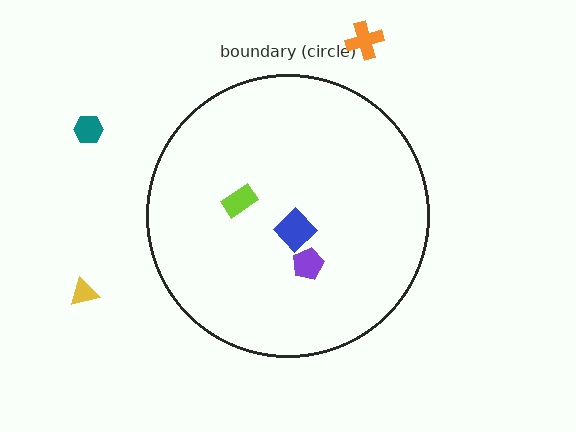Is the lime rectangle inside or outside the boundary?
Inside.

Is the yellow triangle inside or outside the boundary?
Outside.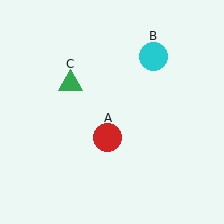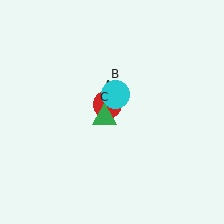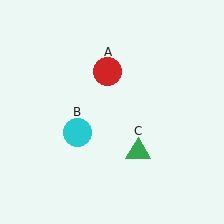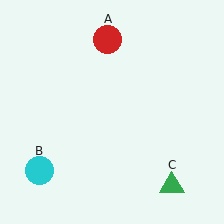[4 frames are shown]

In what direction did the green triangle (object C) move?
The green triangle (object C) moved down and to the right.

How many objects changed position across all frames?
3 objects changed position: red circle (object A), cyan circle (object B), green triangle (object C).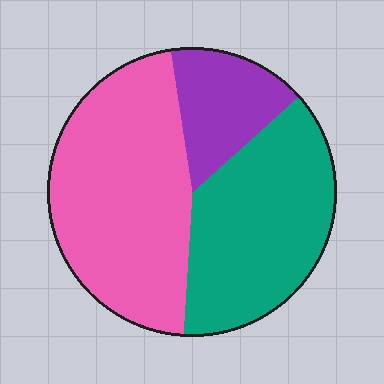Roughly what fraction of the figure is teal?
Teal covers about 35% of the figure.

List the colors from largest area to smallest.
From largest to smallest: pink, teal, purple.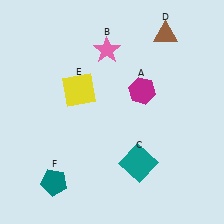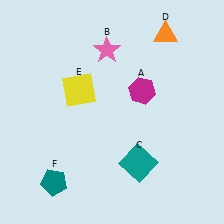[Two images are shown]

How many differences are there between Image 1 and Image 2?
There is 1 difference between the two images.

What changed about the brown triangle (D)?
In Image 1, D is brown. In Image 2, it changed to orange.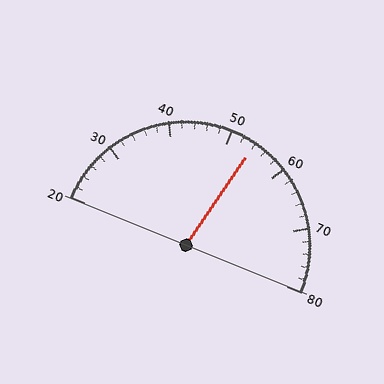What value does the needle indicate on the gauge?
The needle indicates approximately 54.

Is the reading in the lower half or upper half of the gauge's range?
The reading is in the upper half of the range (20 to 80).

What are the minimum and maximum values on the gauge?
The gauge ranges from 20 to 80.